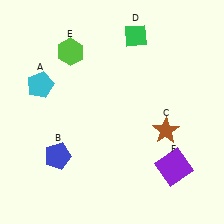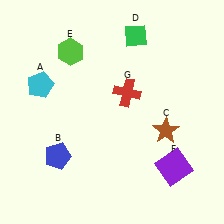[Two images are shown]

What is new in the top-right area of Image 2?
A red cross (G) was added in the top-right area of Image 2.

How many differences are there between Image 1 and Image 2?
There is 1 difference between the two images.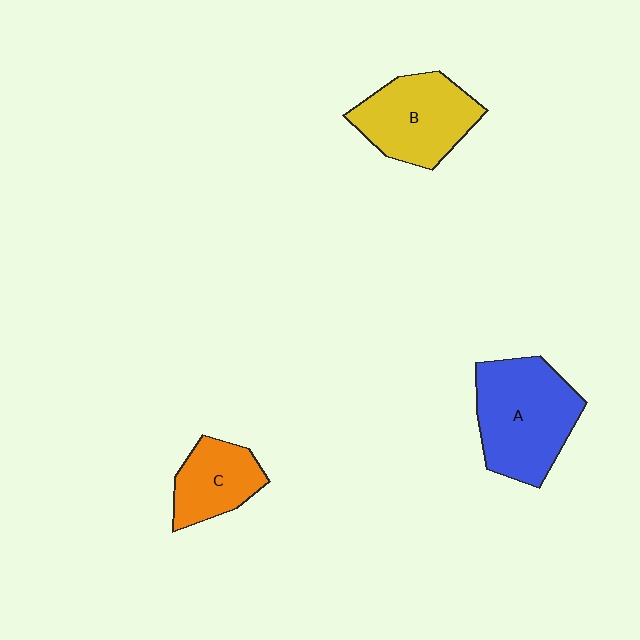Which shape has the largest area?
Shape A (blue).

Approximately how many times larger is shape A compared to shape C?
Approximately 1.8 times.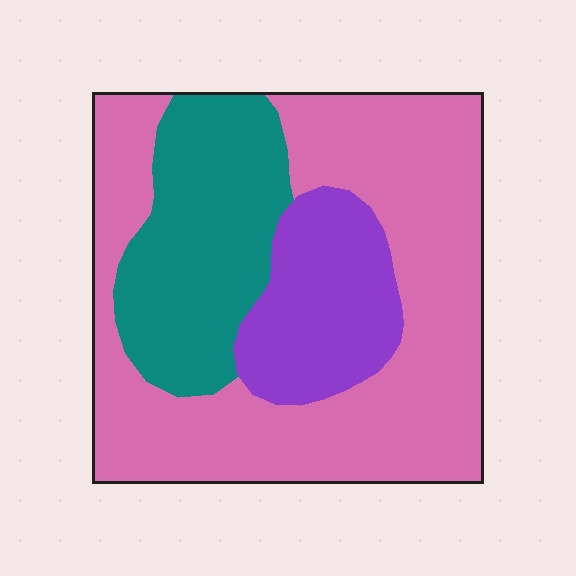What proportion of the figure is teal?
Teal covers 25% of the figure.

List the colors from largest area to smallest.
From largest to smallest: pink, teal, purple.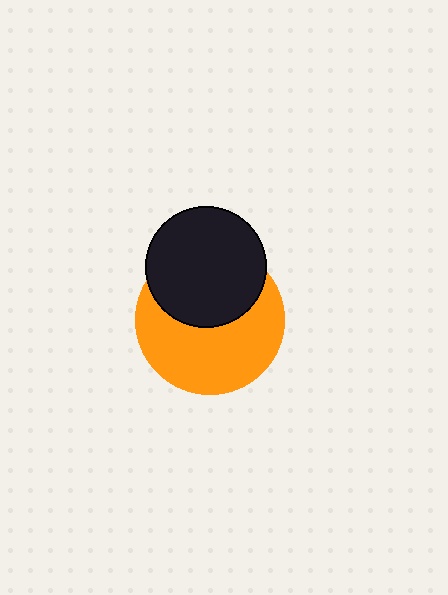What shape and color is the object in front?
The object in front is a black circle.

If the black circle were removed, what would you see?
You would see the complete orange circle.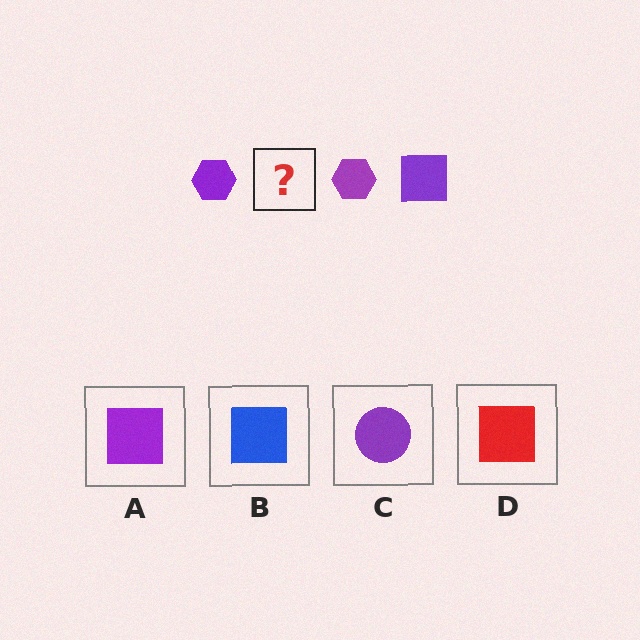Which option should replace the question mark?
Option A.